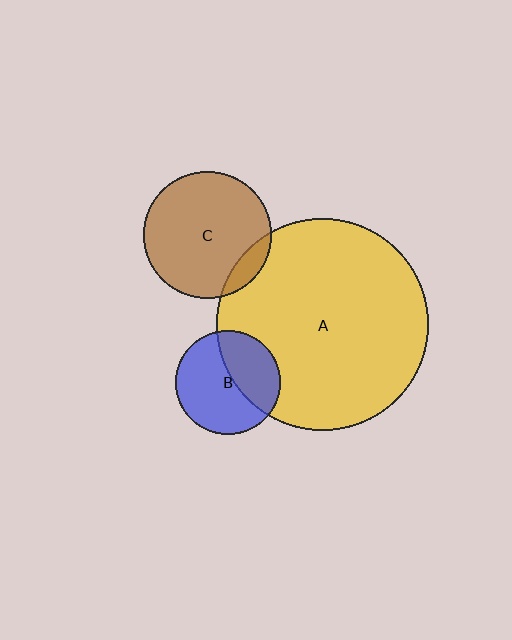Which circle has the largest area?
Circle A (yellow).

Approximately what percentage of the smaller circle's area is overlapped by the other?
Approximately 40%.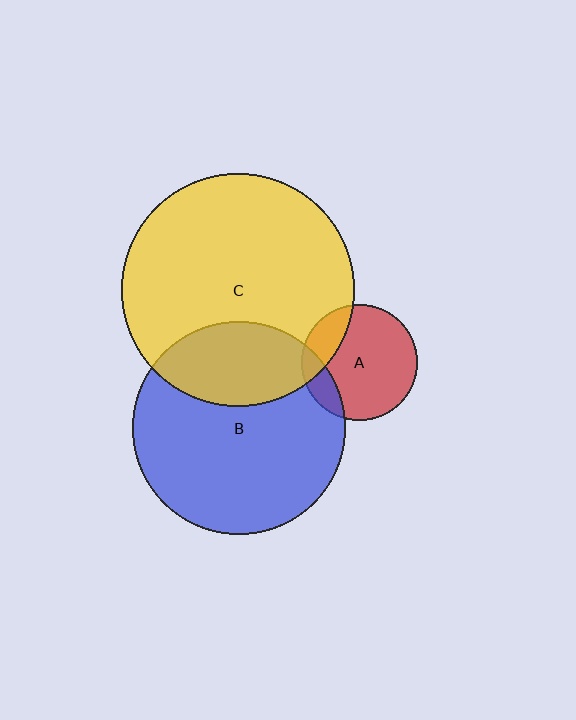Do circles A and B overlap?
Yes.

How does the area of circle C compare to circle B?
Approximately 1.2 times.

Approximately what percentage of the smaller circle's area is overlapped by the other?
Approximately 15%.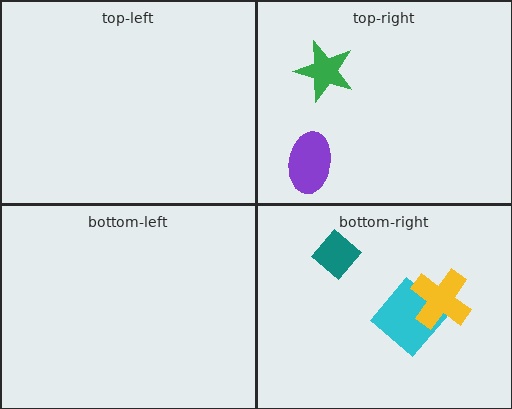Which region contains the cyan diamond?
The bottom-right region.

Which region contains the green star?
The top-right region.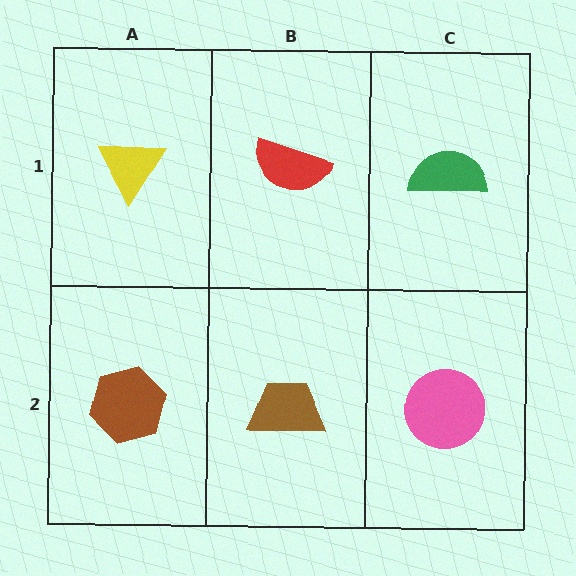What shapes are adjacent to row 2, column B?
A red semicircle (row 1, column B), a brown hexagon (row 2, column A), a pink circle (row 2, column C).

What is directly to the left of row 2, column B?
A brown hexagon.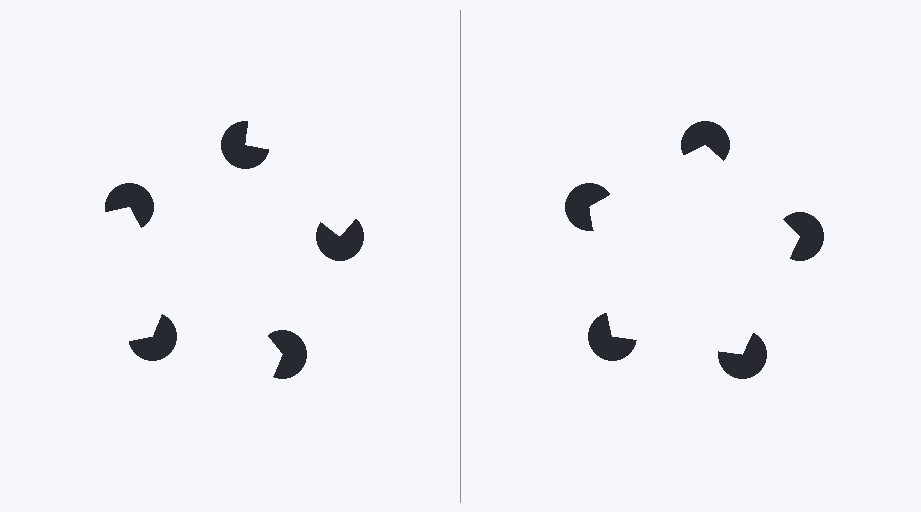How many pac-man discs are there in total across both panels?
10 — 5 on each side.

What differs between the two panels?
The pac-man discs are positioned identically on both sides; only the wedge orientations differ. On the right they align to a pentagon; on the left they are misaligned.